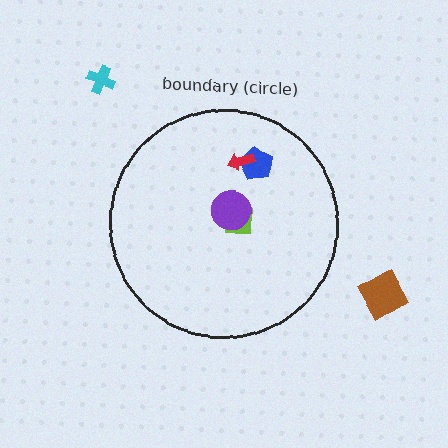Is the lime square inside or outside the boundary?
Inside.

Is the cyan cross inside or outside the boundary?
Outside.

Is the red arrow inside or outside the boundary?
Inside.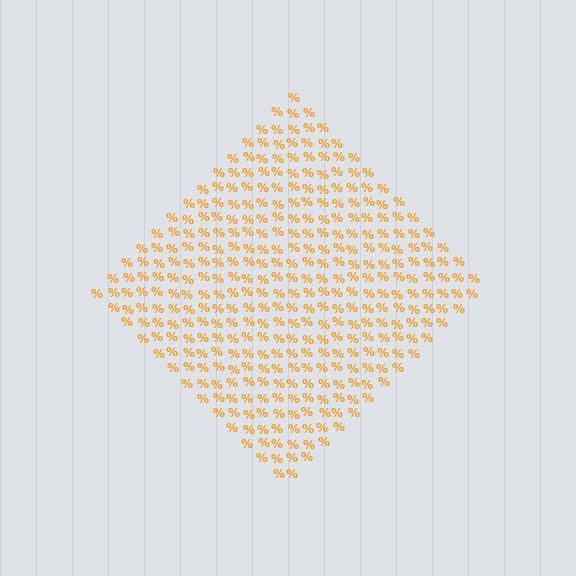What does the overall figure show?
The overall figure shows a diamond.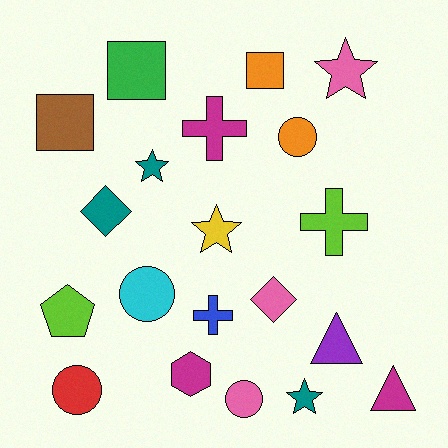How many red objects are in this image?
There is 1 red object.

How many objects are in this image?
There are 20 objects.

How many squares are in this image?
There are 3 squares.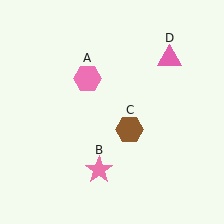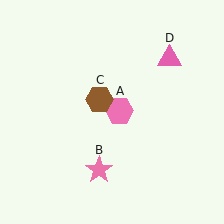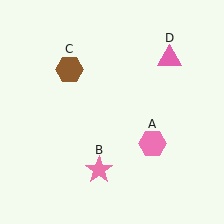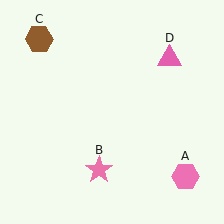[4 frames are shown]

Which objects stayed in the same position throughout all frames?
Pink star (object B) and pink triangle (object D) remained stationary.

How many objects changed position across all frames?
2 objects changed position: pink hexagon (object A), brown hexagon (object C).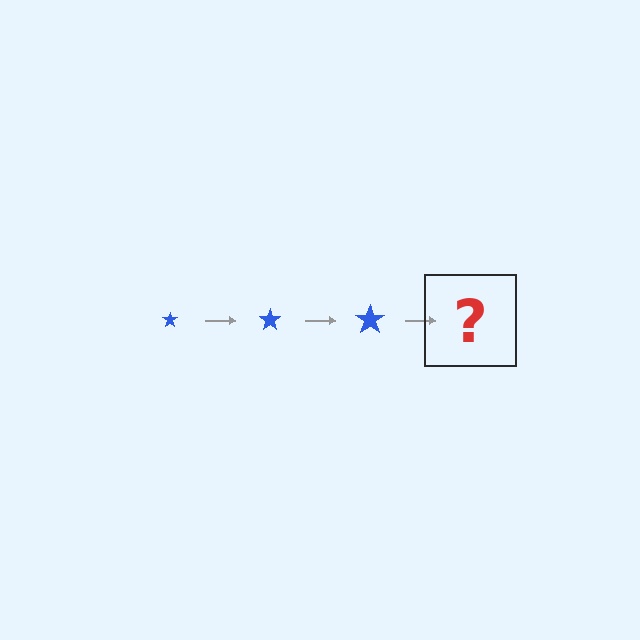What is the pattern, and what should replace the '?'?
The pattern is that the star gets progressively larger each step. The '?' should be a blue star, larger than the previous one.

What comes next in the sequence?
The next element should be a blue star, larger than the previous one.